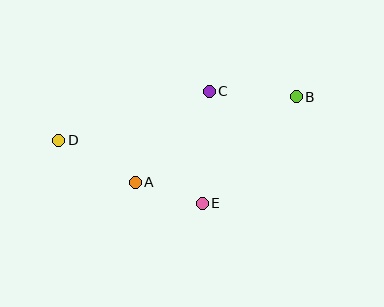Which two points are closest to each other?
Points A and E are closest to each other.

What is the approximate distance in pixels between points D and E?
The distance between D and E is approximately 157 pixels.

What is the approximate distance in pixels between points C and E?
The distance between C and E is approximately 113 pixels.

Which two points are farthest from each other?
Points B and D are farthest from each other.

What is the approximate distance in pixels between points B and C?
The distance between B and C is approximately 87 pixels.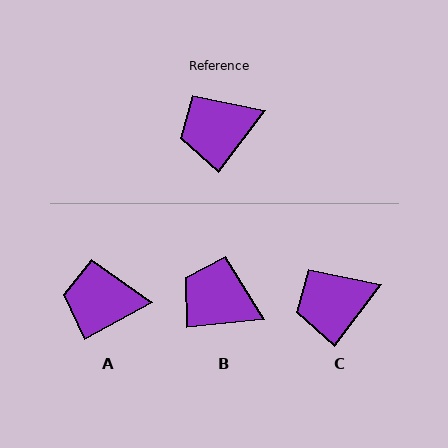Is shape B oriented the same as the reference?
No, it is off by about 47 degrees.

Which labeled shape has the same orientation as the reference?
C.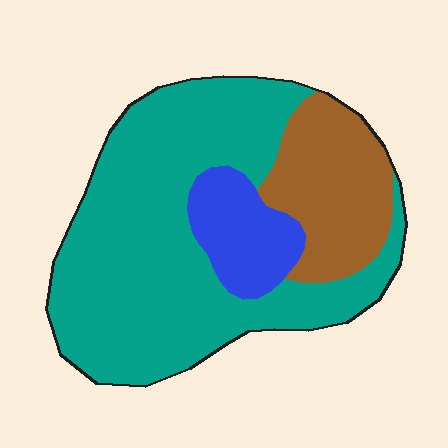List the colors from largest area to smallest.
From largest to smallest: teal, brown, blue.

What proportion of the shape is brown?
Brown takes up less than a quarter of the shape.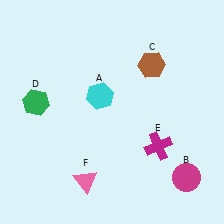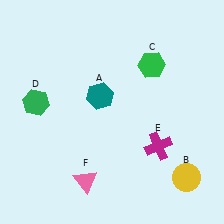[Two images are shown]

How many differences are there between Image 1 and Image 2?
There are 3 differences between the two images.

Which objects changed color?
A changed from cyan to teal. B changed from magenta to yellow. C changed from brown to green.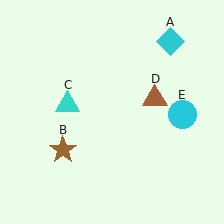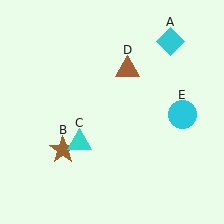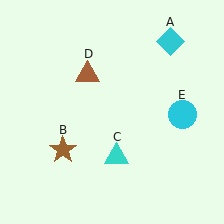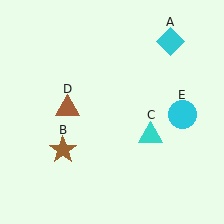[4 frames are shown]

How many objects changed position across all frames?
2 objects changed position: cyan triangle (object C), brown triangle (object D).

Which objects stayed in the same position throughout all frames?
Cyan diamond (object A) and brown star (object B) and cyan circle (object E) remained stationary.